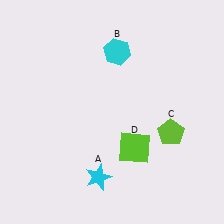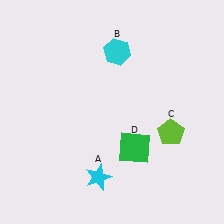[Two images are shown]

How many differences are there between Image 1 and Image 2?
There is 1 difference between the two images.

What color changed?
The square (D) changed from lime in Image 1 to green in Image 2.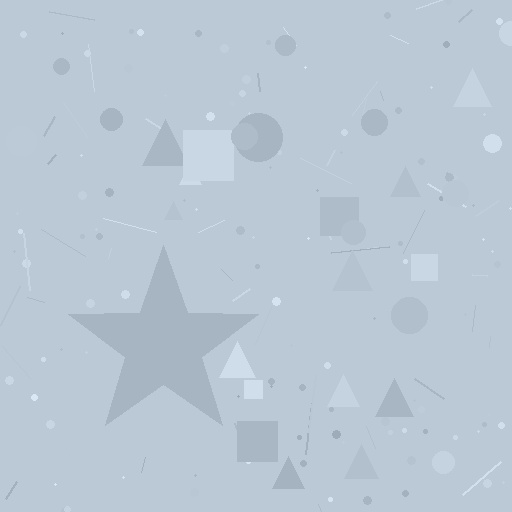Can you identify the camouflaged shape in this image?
The camouflaged shape is a star.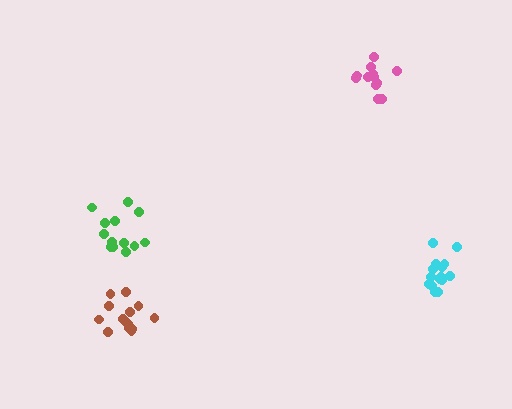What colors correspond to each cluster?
The clusters are colored: pink, brown, cyan, green.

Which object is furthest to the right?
The cyan cluster is rightmost.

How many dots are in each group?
Group 1: 12 dots, Group 2: 14 dots, Group 3: 15 dots, Group 4: 13 dots (54 total).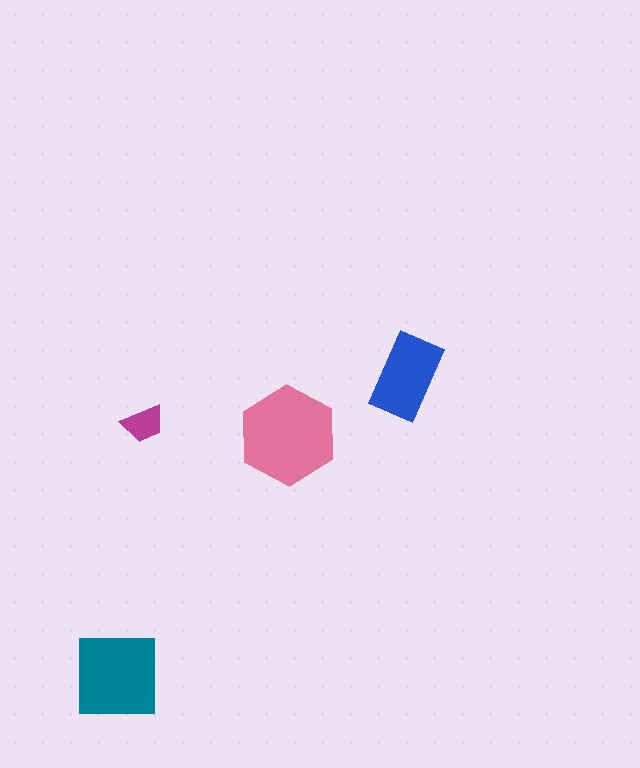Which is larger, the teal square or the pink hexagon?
The pink hexagon.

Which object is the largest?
The pink hexagon.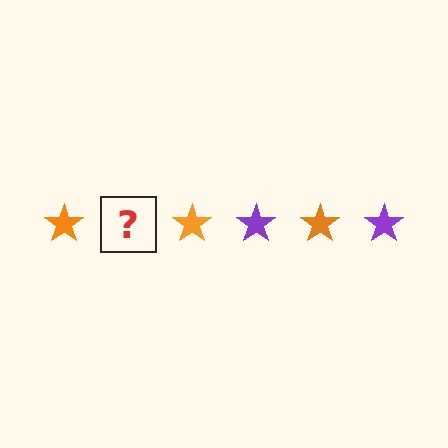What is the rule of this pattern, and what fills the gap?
The rule is that the pattern cycles through orange, purple stars. The gap should be filled with a purple star.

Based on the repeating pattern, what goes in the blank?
The blank should be a purple star.